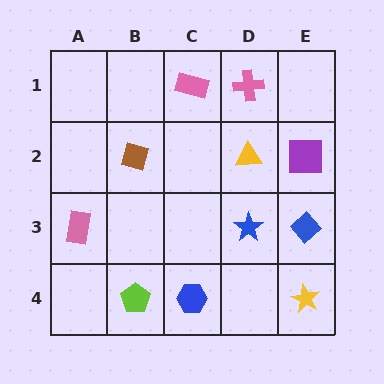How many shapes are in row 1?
2 shapes.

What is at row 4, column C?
A blue hexagon.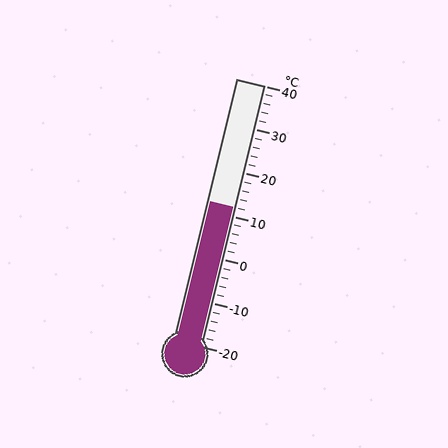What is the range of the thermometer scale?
The thermometer scale ranges from -20°C to 40°C.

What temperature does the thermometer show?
The thermometer shows approximately 12°C.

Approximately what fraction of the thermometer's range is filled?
The thermometer is filled to approximately 55% of its range.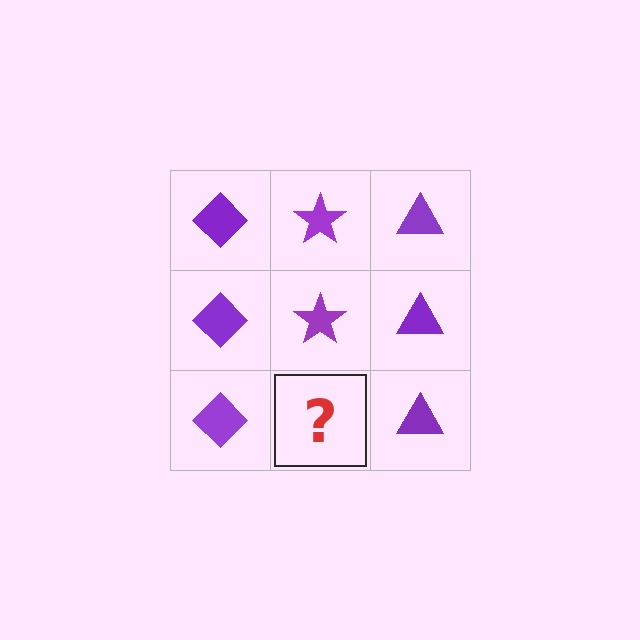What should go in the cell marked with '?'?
The missing cell should contain a purple star.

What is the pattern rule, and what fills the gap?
The rule is that each column has a consistent shape. The gap should be filled with a purple star.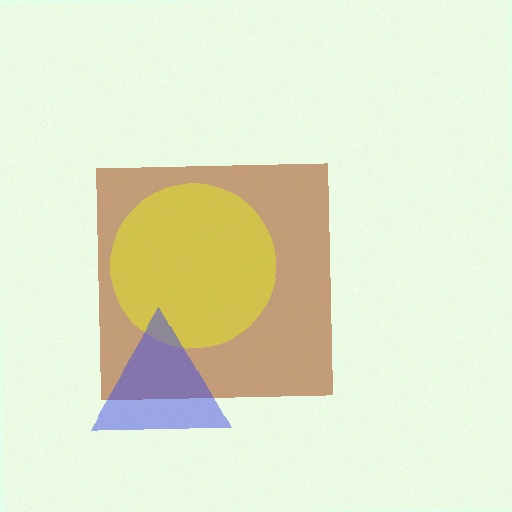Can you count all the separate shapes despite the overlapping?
Yes, there are 3 separate shapes.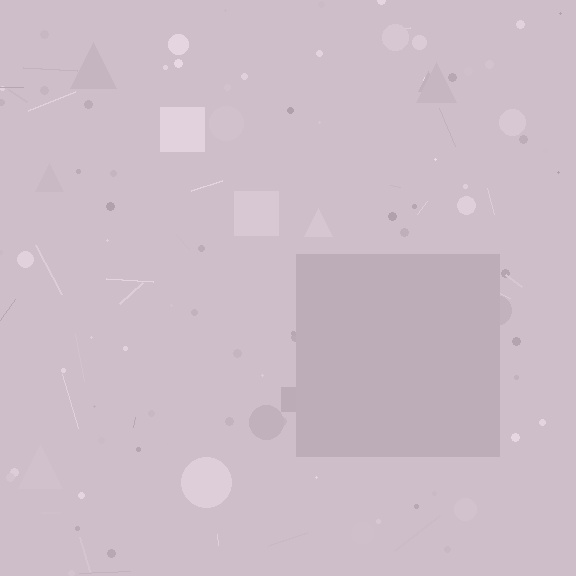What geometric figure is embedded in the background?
A square is embedded in the background.